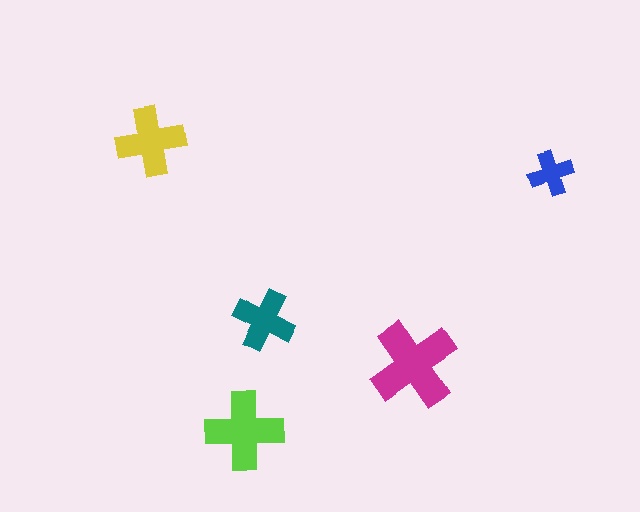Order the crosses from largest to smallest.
the magenta one, the lime one, the yellow one, the teal one, the blue one.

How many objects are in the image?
There are 5 objects in the image.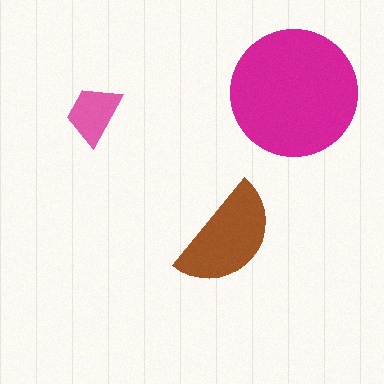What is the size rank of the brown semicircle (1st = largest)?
2nd.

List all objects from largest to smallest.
The magenta circle, the brown semicircle, the pink trapezoid.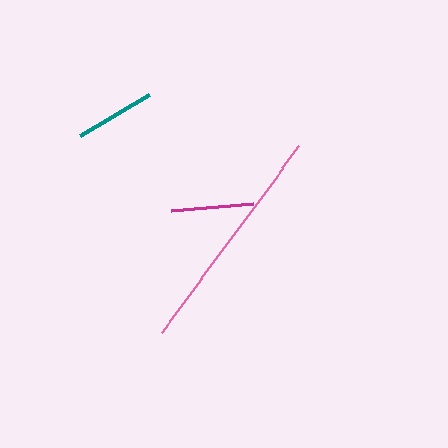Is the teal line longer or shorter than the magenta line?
The magenta line is longer than the teal line.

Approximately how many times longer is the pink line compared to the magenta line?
The pink line is approximately 2.8 times the length of the magenta line.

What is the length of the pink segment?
The pink segment is approximately 231 pixels long.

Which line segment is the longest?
The pink line is the longest at approximately 231 pixels.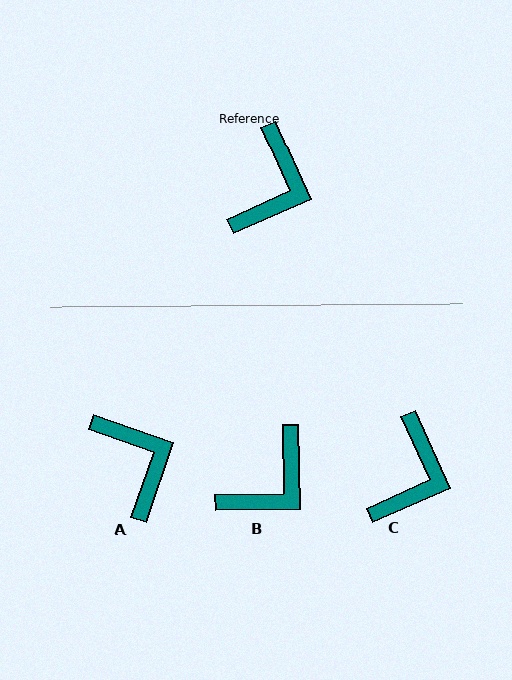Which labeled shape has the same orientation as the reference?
C.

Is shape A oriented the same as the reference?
No, it is off by about 47 degrees.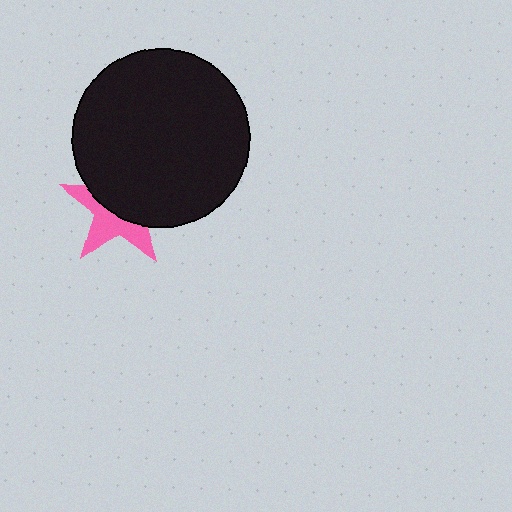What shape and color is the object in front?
The object in front is a black circle.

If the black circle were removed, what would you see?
You would see the complete pink star.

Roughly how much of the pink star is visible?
A small part of it is visible (roughly 44%).